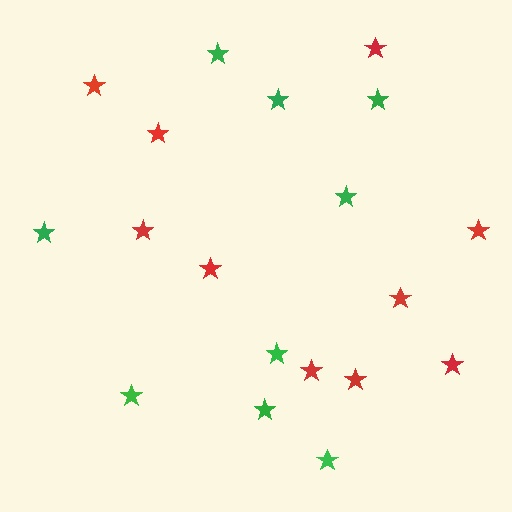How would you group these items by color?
There are 2 groups: one group of red stars (10) and one group of green stars (9).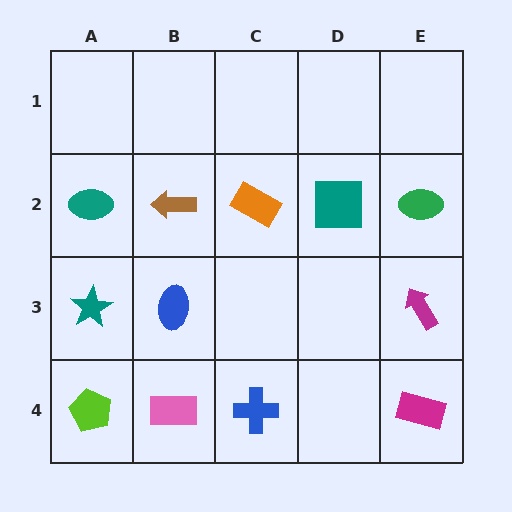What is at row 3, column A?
A teal star.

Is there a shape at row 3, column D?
No, that cell is empty.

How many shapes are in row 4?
4 shapes.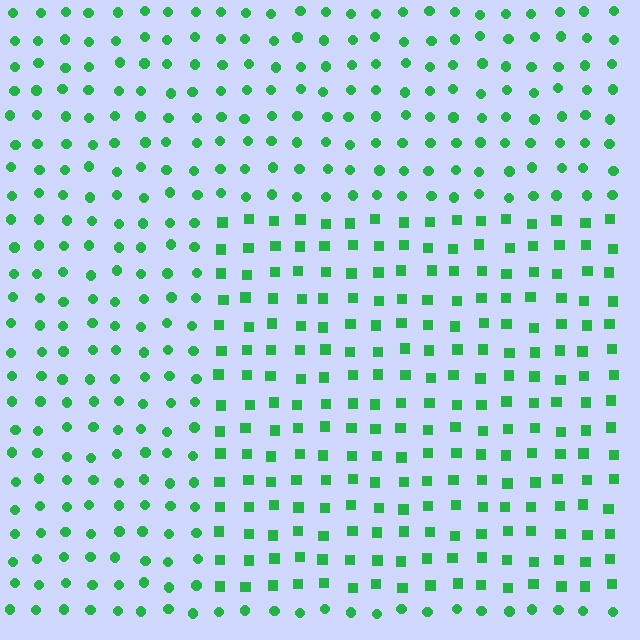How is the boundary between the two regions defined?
The boundary is defined by a change in element shape: squares inside vs. circles outside. All elements share the same color and spacing.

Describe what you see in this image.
The image is filled with small green elements arranged in a uniform grid. A rectangle-shaped region contains squares, while the surrounding area contains circles. The boundary is defined purely by the change in element shape.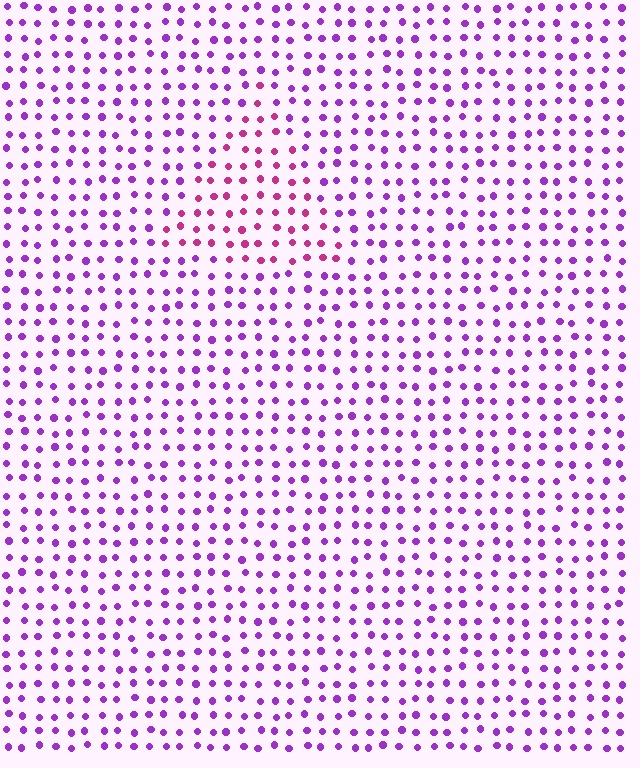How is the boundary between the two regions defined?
The boundary is defined purely by a slight shift in hue (about 41 degrees). Spacing, size, and orientation are identical on both sides.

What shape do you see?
I see a triangle.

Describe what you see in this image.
The image is filled with small purple elements in a uniform arrangement. A triangle-shaped region is visible where the elements are tinted to a slightly different hue, forming a subtle color boundary.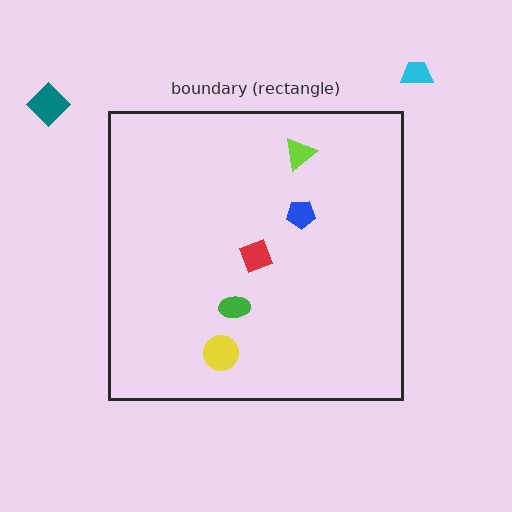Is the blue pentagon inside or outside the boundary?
Inside.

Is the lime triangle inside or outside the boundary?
Inside.